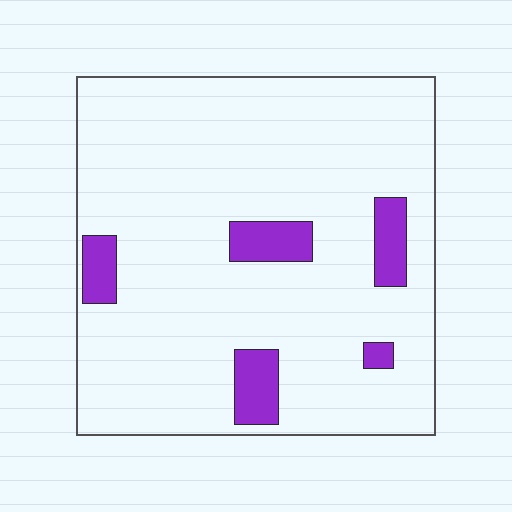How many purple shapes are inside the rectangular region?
5.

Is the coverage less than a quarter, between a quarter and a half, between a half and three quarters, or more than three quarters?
Less than a quarter.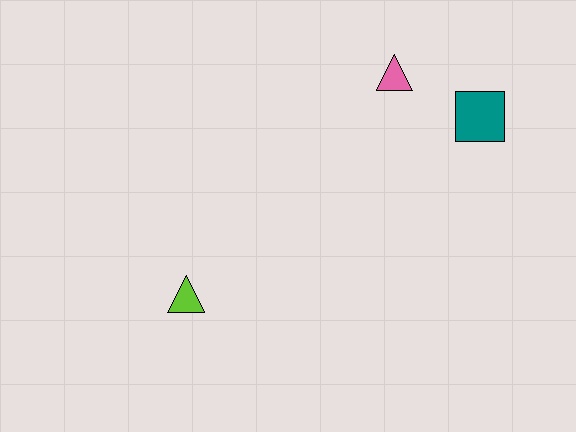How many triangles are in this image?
There are 2 triangles.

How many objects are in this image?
There are 3 objects.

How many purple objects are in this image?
There are no purple objects.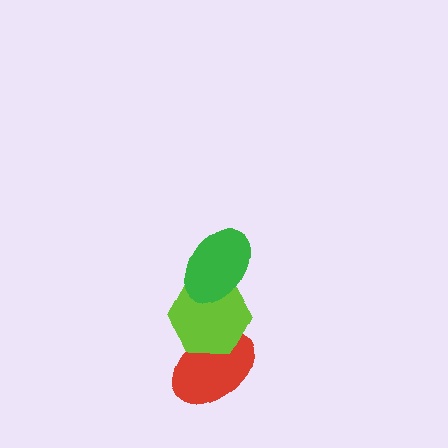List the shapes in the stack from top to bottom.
From top to bottom: the green ellipse, the lime hexagon, the red ellipse.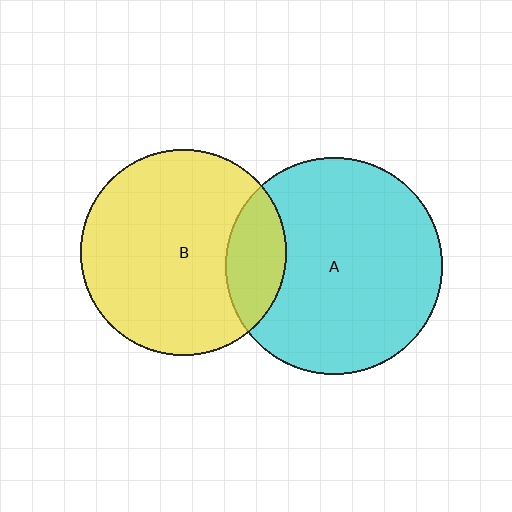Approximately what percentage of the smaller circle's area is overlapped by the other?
Approximately 20%.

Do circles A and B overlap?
Yes.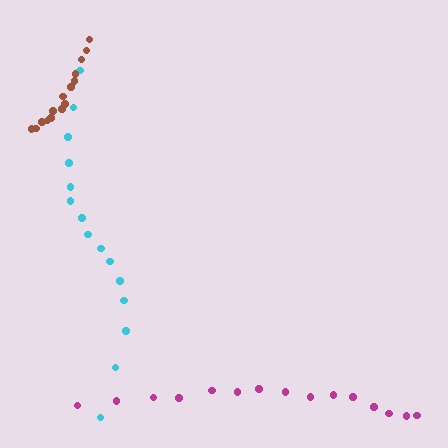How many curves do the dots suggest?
There are 3 distinct paths.